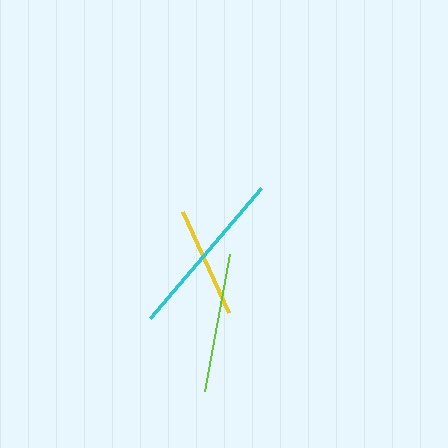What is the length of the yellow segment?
The yellow segment is approximately 111 pixels long.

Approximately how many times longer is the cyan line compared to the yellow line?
The cyan line is approximately 1.5 times the length of the yellow line.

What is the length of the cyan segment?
The cyan segment is approximately 171 pixels long.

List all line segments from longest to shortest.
From longest to shortest: cyan, lime, yellow.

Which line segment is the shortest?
The yellow line is the shortest at approximately 111 pixels.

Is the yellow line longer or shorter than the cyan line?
The cyan line is longer than the yellow line.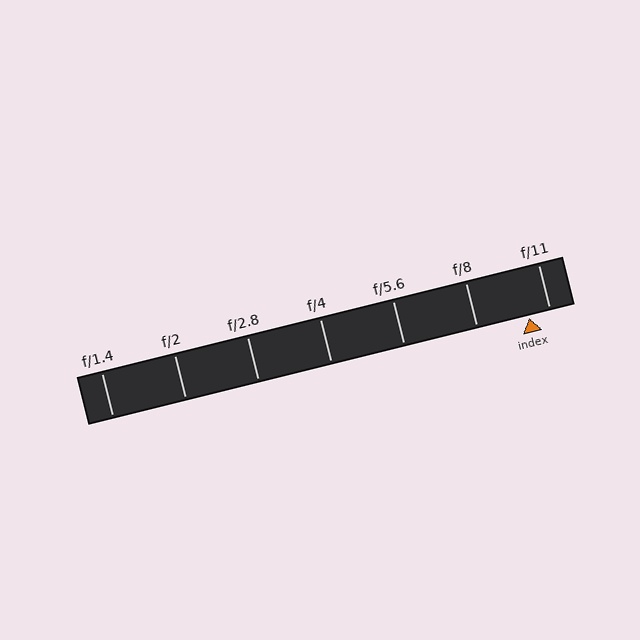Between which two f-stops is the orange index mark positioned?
The index mark is between f/8 and f/11.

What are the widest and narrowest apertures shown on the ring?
The widest aperture shown is f/1.4 and the narrowest is f/11.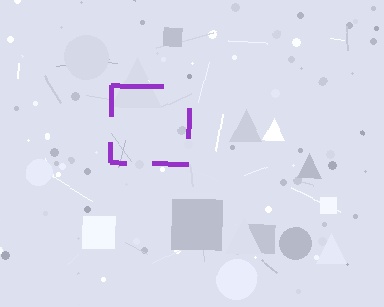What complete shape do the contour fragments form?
The contour fragments form a square.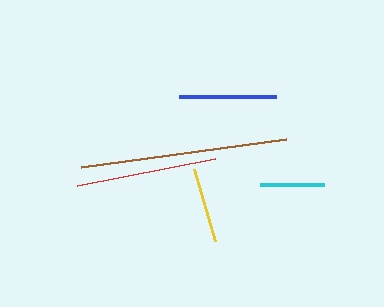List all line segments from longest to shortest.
From longest to shortest: brown, red, blue, yellow, cyan.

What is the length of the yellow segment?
The yellow segment is approximately 75 pixels long.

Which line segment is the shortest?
The cyan line is the shortest at approximately 64 pixels.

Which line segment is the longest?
The brown line is the longest at approximately 207 pixels.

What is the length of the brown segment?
The brown segment is approximately 207 pixels long.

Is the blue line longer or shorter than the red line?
The red line is longer than the blue line.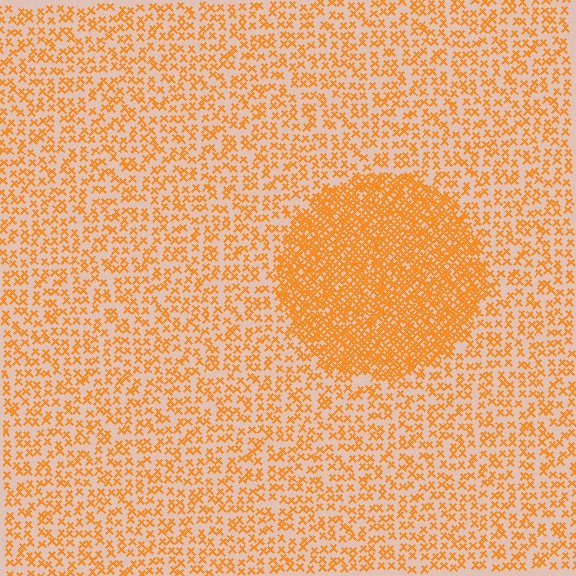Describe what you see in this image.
The image contains small orange elements arranged at two different densities. A circle-shaped region is visible where the elements are more densely packed than the surrounding area.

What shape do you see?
I see a circle.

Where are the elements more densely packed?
The elements are more densely packed inside the circle boundary.